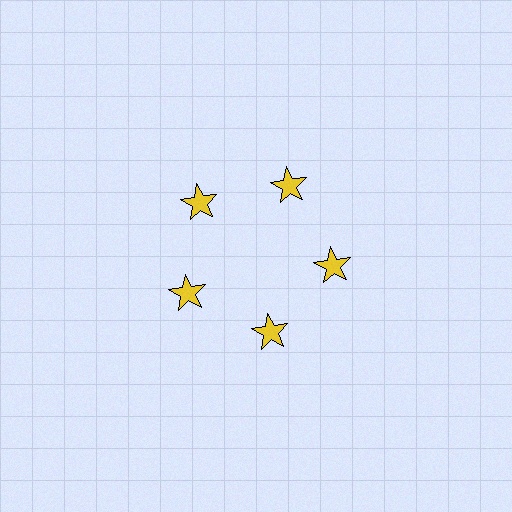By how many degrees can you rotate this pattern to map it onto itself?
The pattern maps onto itself every 72 degrees of rotation.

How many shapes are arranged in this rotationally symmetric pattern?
There are 5 shapes, arranged in 5 groups of 1.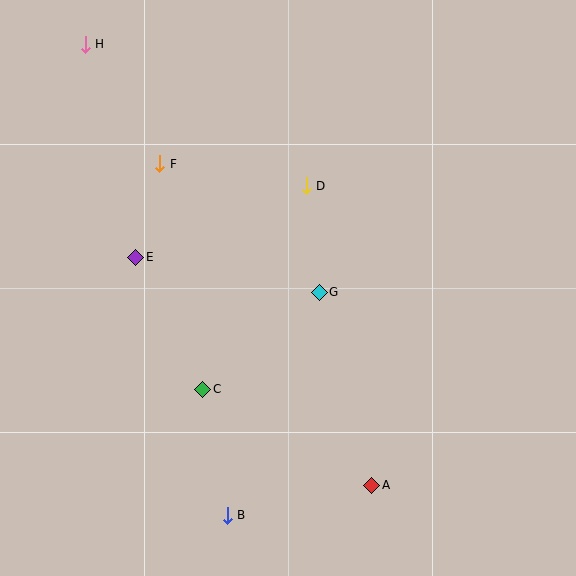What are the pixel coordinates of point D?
Point D is at (306, 186).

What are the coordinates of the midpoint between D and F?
The midpoint between D and F is at (233, 175).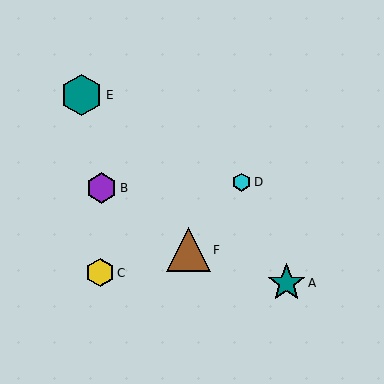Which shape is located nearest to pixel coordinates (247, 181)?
The cyan hexagon (labeled D) at (242, 182) is nearest to that location.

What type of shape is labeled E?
Shape E is a teal hexagon.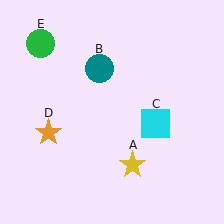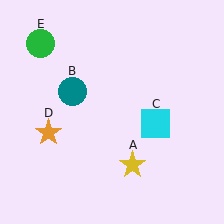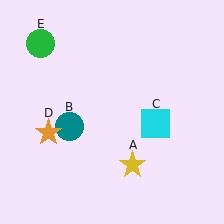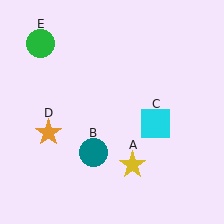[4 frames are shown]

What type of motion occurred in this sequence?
The teal circle (object B) rotated counterclockwise around the center of the scene.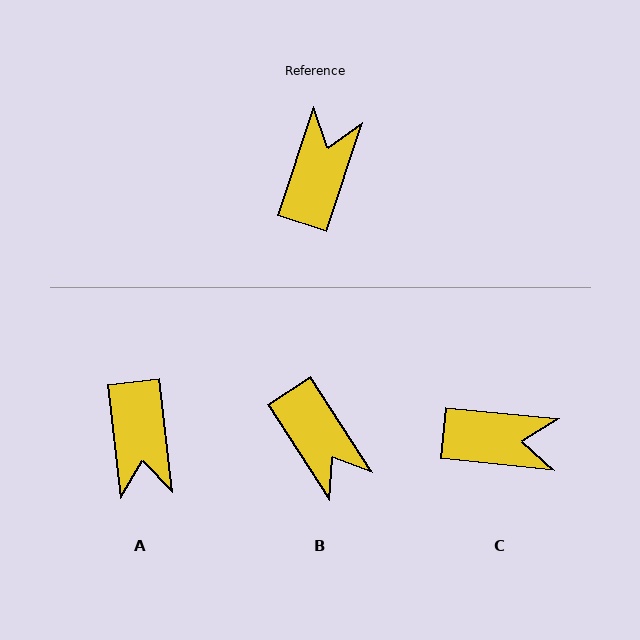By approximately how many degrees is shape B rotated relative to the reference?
Approximately 129 degrees clockwise.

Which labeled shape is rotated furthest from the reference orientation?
A, about 155 degrees away.